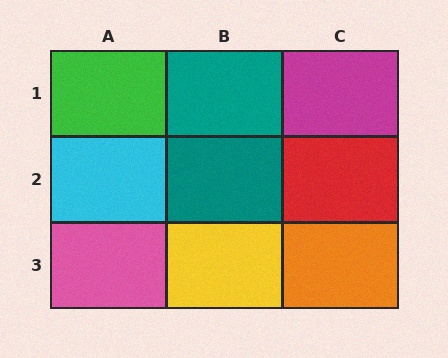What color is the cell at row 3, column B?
Yellow.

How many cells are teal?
2 cells are teal.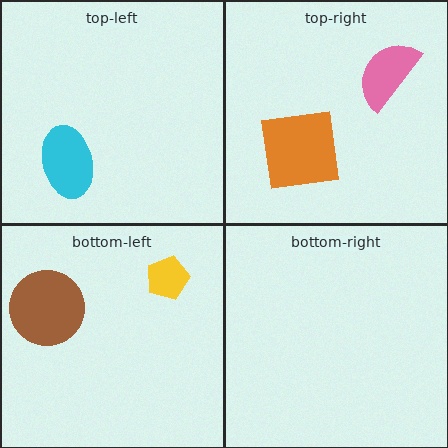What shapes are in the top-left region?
The cyan ellipse.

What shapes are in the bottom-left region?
The brown circle, the yellow pentagon.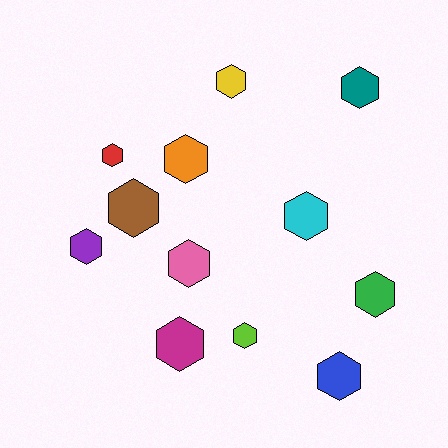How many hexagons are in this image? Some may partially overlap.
There are 12 hexagons.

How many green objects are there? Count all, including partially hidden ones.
There is 1 green object.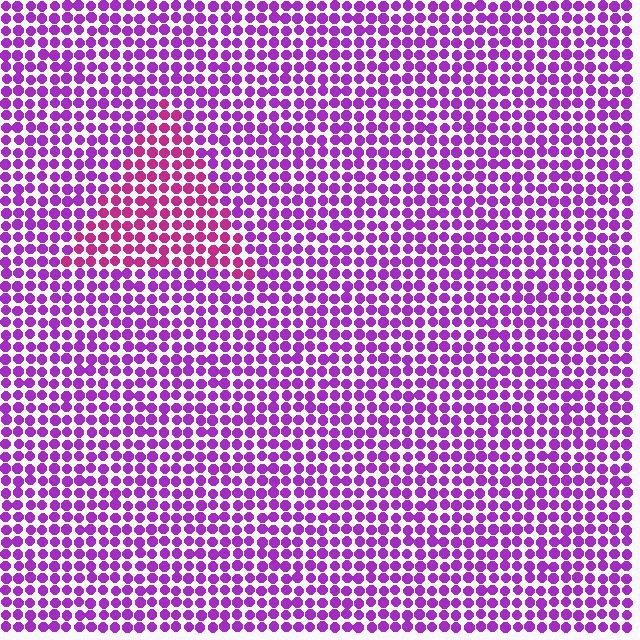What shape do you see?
I see a triangle.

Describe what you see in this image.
The image is filled with small purple elements in a uniform arrangement. A triangle-shaped region is visible where the elements are tinted to a slightly different hue, forming a subtle color boundary.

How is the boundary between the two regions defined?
The boundary is defined purely by a slight shift in hue (about 34 degrees). Spacing, size, and orientation are identical on both sides.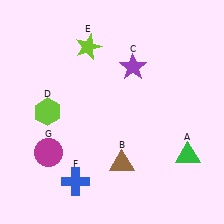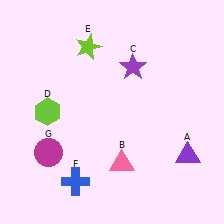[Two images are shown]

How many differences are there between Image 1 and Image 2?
There are 2 differences between the two images.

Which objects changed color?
A changed from green to purple. B changed from brown to pink.